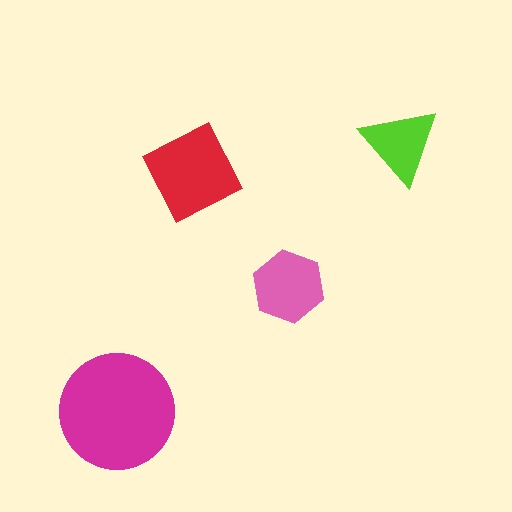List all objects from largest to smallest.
The magenta circle, the red square, the pink hexagon, the lime triangle.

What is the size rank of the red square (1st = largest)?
2nd.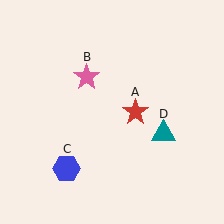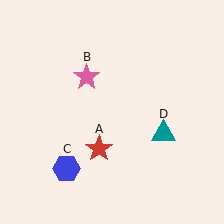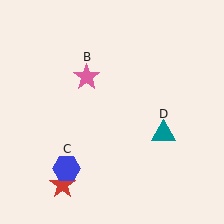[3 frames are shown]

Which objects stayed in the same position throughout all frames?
Pink star (object B) and blue hexagon (object C) and teal triangle (object D) remained stationary.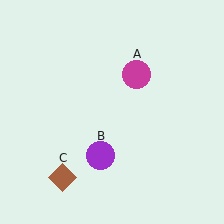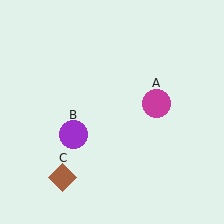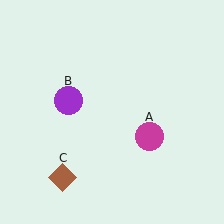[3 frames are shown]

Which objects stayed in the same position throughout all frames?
Brown diamond (object C) remained stationary.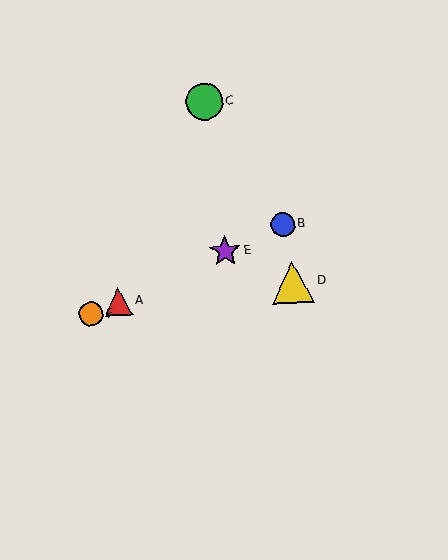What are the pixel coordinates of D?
Object D is at (293, 282).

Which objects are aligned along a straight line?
Objects A, B, E, F are aligned along a straight line.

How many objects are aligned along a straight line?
4 objects (A, B, E, F) are aligned along a straight line.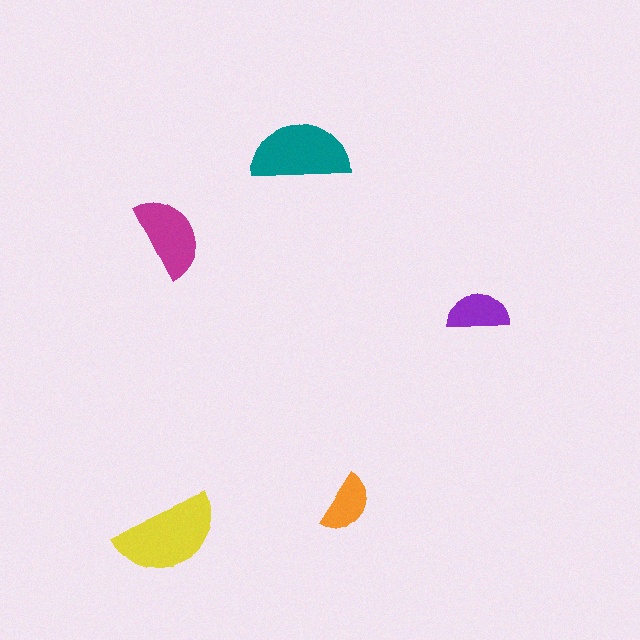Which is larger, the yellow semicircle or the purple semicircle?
The yellow one.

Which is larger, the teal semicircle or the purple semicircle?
The teal one.